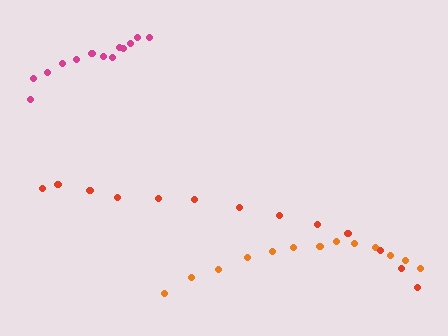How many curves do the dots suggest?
There are 3 distinct paths.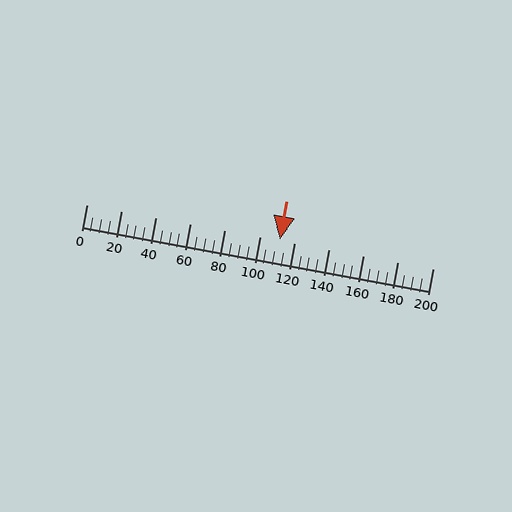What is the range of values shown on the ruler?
The ruler shows values from 0 to 200.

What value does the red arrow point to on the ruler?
The red arrow points to approximately 111.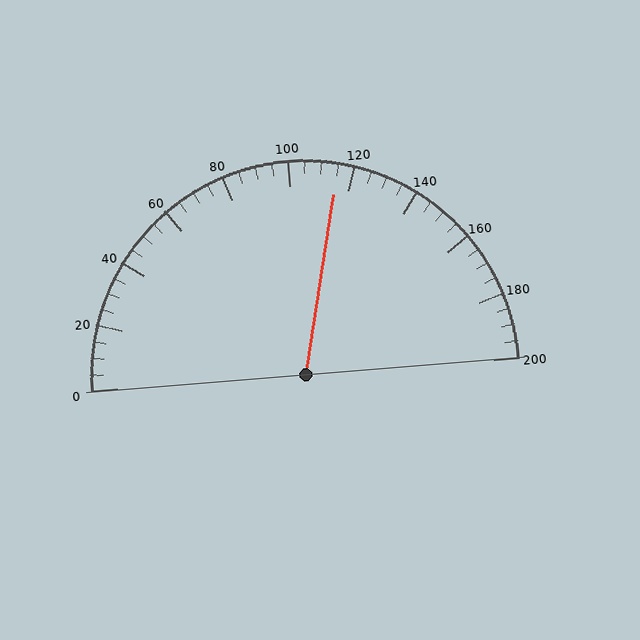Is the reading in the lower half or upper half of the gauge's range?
The reading is in the upper half of the range (0 to 200).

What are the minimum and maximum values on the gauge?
The gauge ranges from 0 to 200.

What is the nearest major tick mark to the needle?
The nearest major tick mark is 120.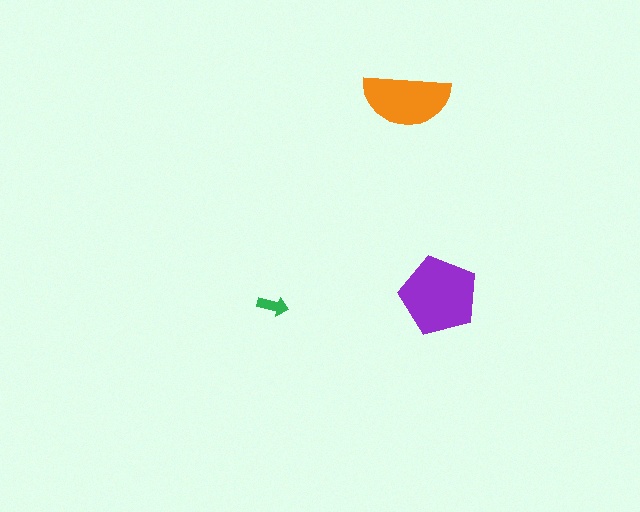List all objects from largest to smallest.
The purple pentagon, the orange semicircle, the green arrow.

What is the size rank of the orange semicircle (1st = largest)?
2nd.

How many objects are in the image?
There are 3 objects in the image.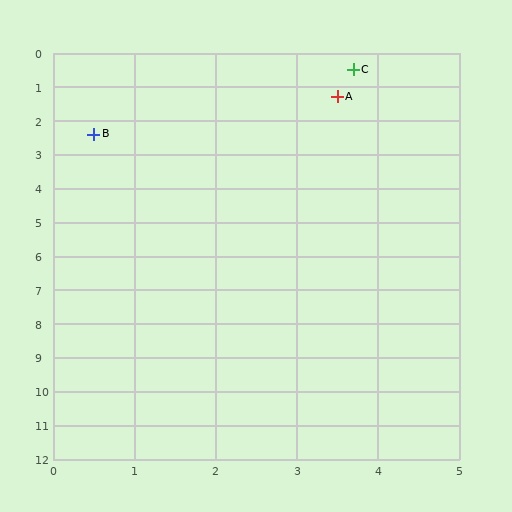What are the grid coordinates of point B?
Point B is at approximately (0.5, 2.4).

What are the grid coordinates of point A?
Point A is at approximately (3.5, 1.3).